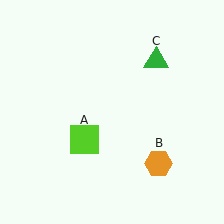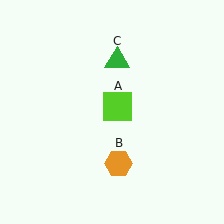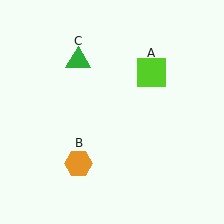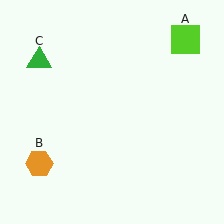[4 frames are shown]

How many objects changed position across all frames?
3 objects changed position: lime square (object A), orange hexagon (object B), green triangle (object C).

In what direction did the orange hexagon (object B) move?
The orange hexagon (object B) moved left.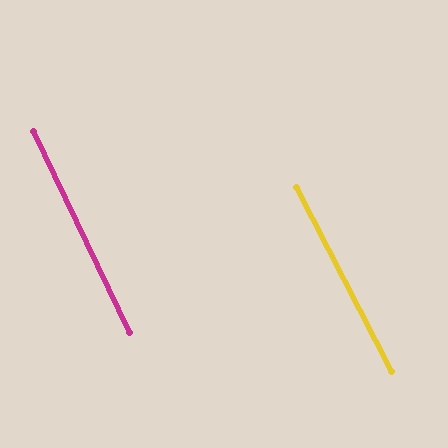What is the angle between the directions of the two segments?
Approximately 2 degrees.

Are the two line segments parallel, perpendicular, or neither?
Parallel — their directions differ by only 1.7°.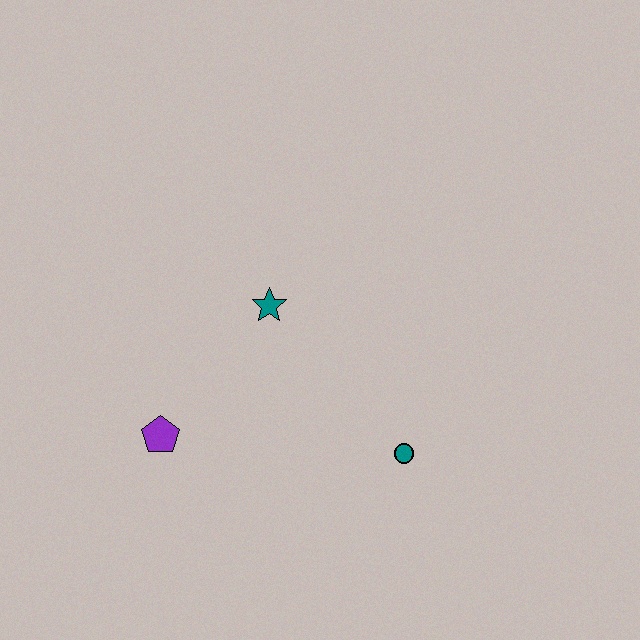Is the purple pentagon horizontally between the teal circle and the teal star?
No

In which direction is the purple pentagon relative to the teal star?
The purple pentagon is below the teal star.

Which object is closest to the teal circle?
The teal star is closest to the teal circle.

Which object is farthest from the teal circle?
The purple pentagon is farthest from the teal circle.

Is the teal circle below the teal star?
Yes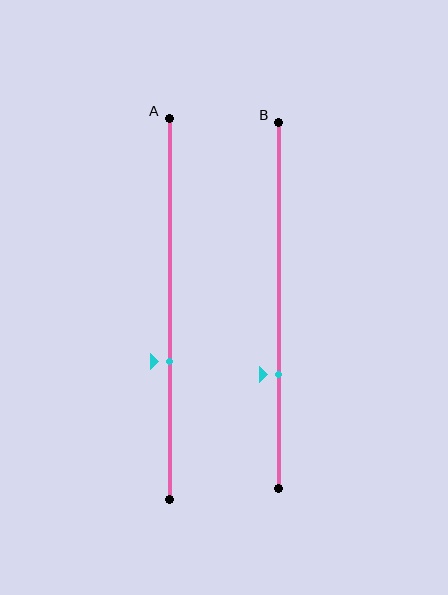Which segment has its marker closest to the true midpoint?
Segment A has its marker closest to the true midpoint.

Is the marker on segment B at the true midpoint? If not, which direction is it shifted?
No, the marker on segment B is shifted downward by about 19% of the segment length.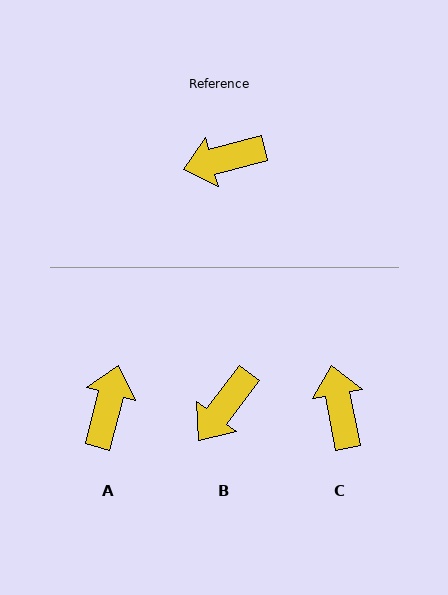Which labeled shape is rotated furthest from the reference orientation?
A, about 119 degrees away.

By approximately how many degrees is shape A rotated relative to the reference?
Approximately 119 degrees clockwise.